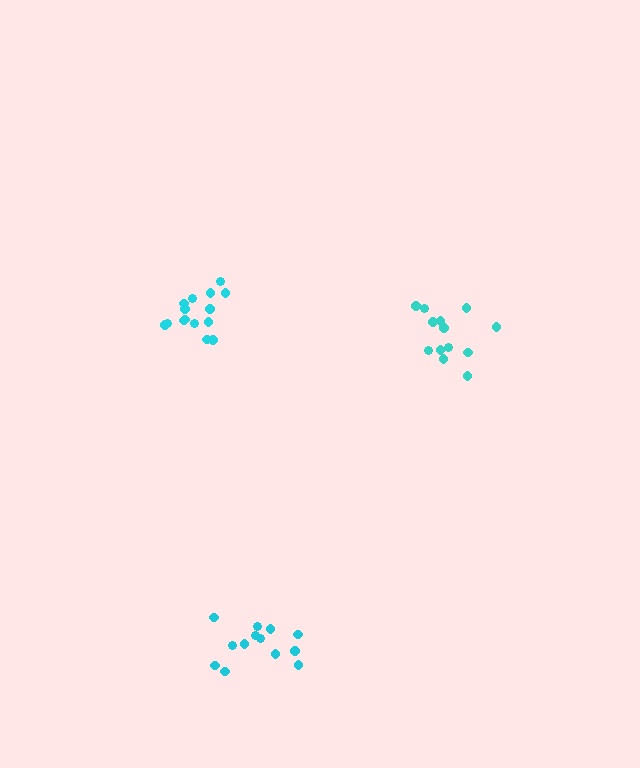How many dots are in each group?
Group 1: 13 dots, Group 2: 13 dots, Group 3: 15 dots (41 total).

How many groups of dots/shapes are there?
There are 3 groups.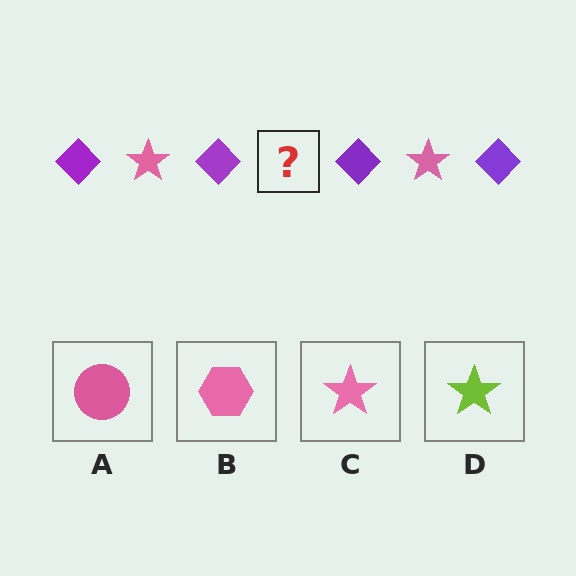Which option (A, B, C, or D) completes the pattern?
C.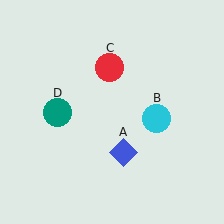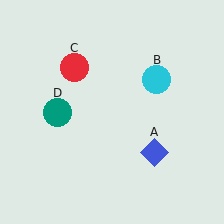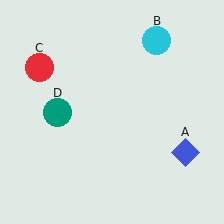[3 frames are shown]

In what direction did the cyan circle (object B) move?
The cyan circle (object B) moved up.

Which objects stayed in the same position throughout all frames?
Teal circle (object D) remained stationary.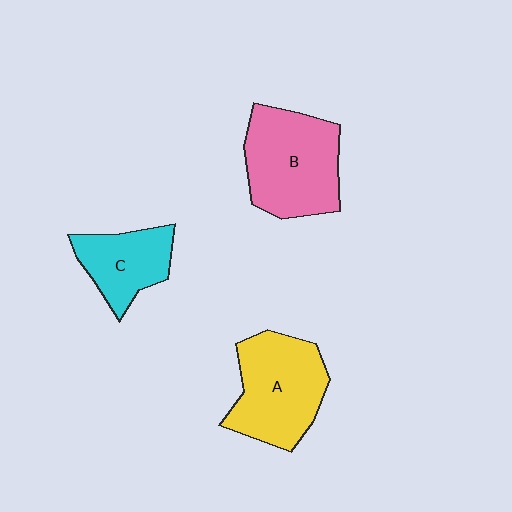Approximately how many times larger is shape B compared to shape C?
Approximately 1.6 times.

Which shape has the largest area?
Shape B (pink).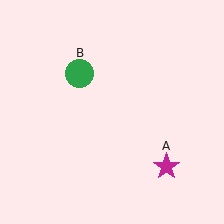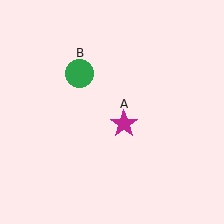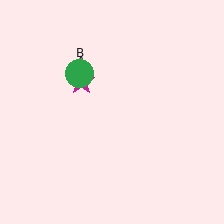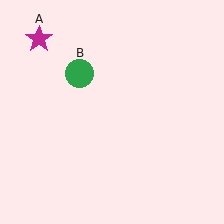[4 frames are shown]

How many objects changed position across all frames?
1 object changed position: magenta star (object A).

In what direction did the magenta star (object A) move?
The magenta star (object A) moved up and to the left.